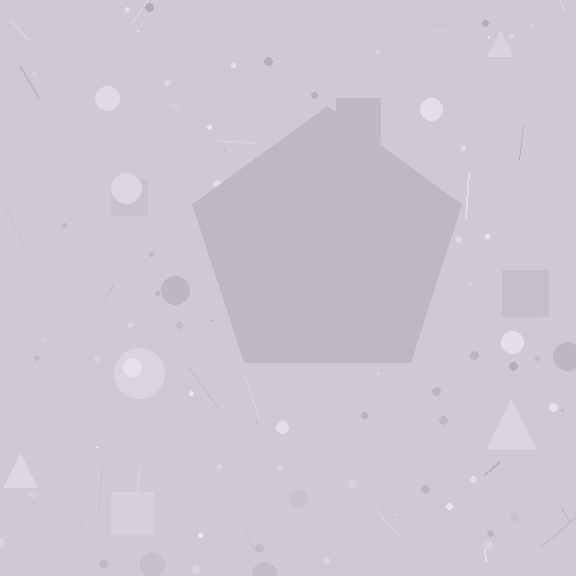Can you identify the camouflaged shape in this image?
The camouflaged shape is a pentagon.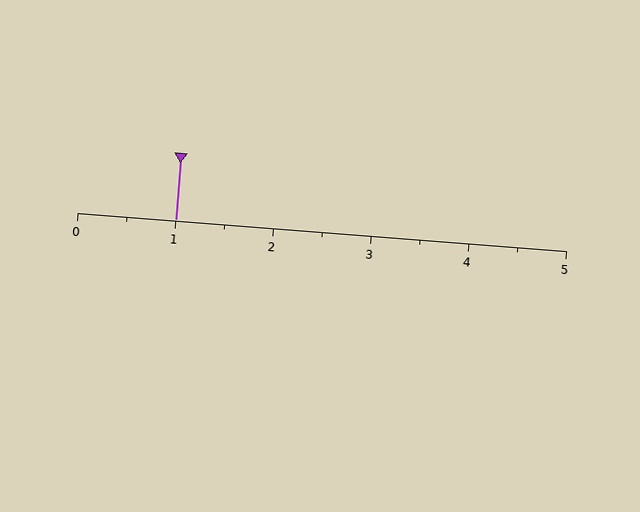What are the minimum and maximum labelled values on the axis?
The axis runs from 0 to 5.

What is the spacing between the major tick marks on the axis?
The major ticks are spaced 1 apart.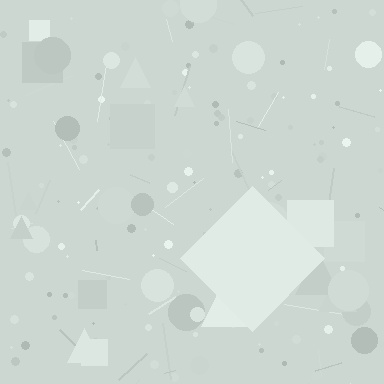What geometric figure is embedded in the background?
A diamond is embedded in the background.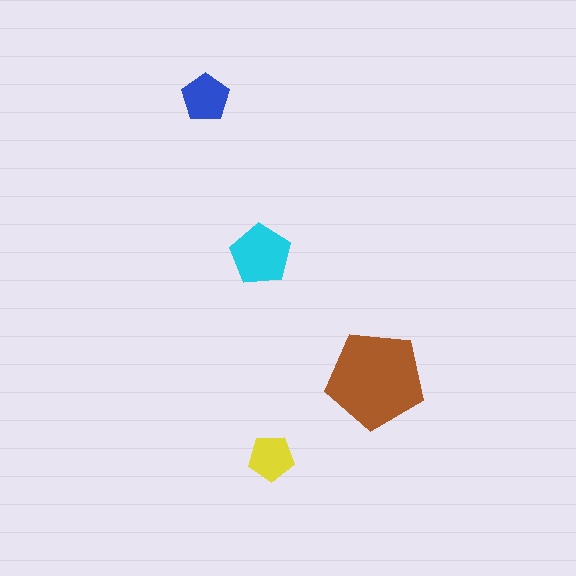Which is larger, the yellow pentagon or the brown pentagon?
The brown one.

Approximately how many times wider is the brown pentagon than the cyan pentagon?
About 1.5 times wider.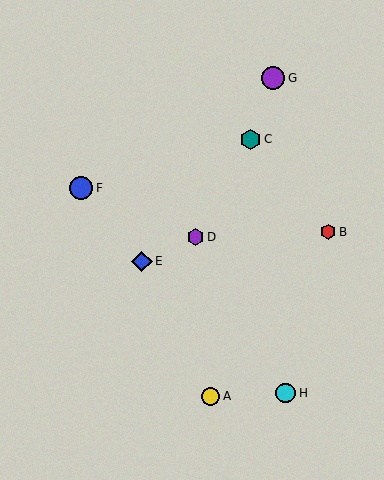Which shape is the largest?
The purple circle (labeled G) is the largest.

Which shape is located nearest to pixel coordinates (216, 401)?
The yellow circle (labeled A) at (211, 396) is nearest to that location.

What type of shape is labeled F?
Shape F is a blue circle.